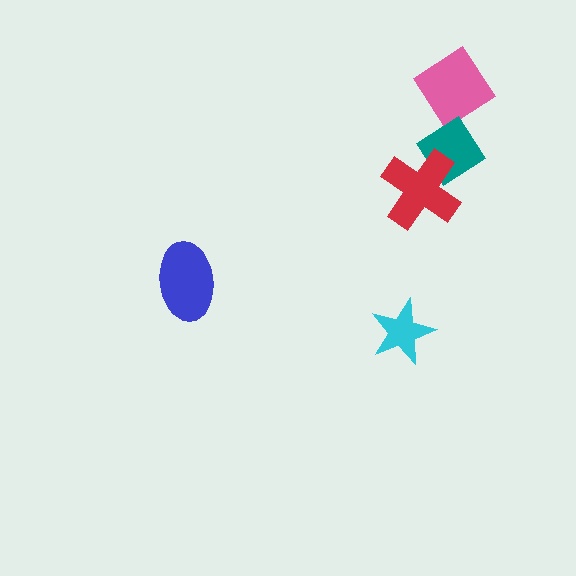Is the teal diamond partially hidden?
Yes, it is partially covered by another shape.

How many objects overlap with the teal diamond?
1 object overlaps with the teal diamond.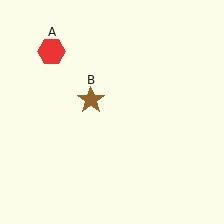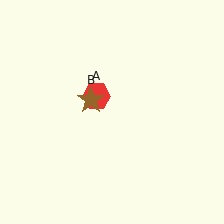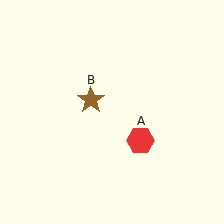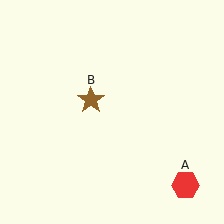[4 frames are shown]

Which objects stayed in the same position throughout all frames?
Brown star (object B) remained stationary.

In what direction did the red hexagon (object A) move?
The red hexagon (object A) moved down and to the right.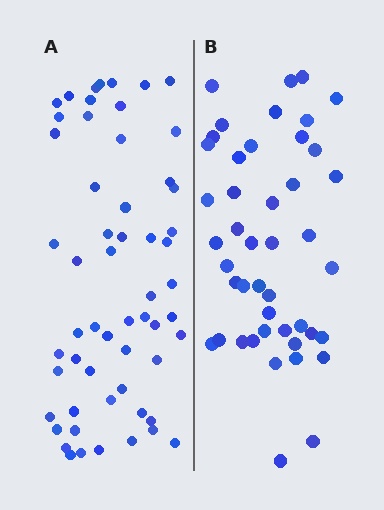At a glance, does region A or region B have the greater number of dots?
Region A (the left region) has more dots.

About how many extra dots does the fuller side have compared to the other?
Region A has roughly 12 or so more dots than region B.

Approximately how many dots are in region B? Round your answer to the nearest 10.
About 40 dots. (The exact count is 45, which rounds to 40.)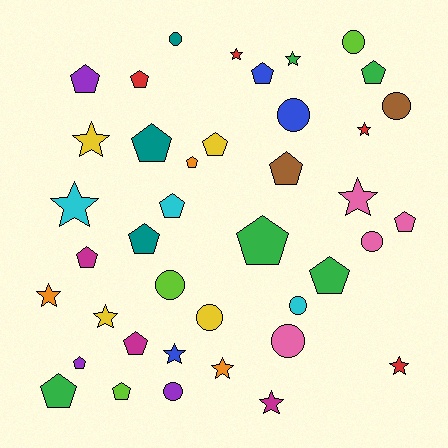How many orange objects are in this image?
There are 3 orange objects.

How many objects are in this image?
There are 40 objects.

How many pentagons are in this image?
There are 18 pentagons.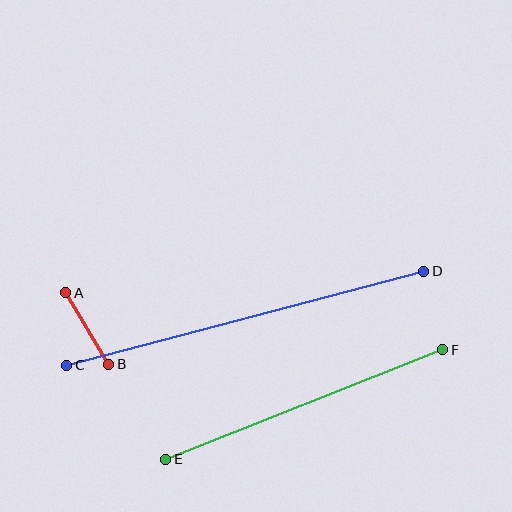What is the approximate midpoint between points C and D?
The midpoint is at approximately (245, 318) pixels.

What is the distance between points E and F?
The distance is approximately 298 pixels.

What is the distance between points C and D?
The distance is approximately 369 pixels.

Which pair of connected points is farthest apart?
Points C and D are farthest apart.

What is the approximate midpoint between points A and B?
The midpoint is at approximately (87, 329) pixels.